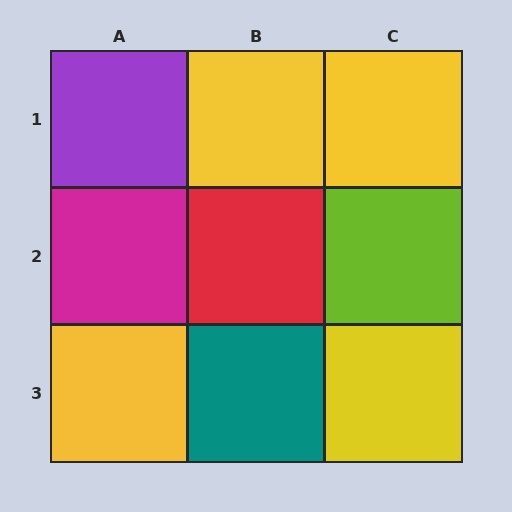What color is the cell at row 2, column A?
Magenta.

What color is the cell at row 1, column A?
Purple.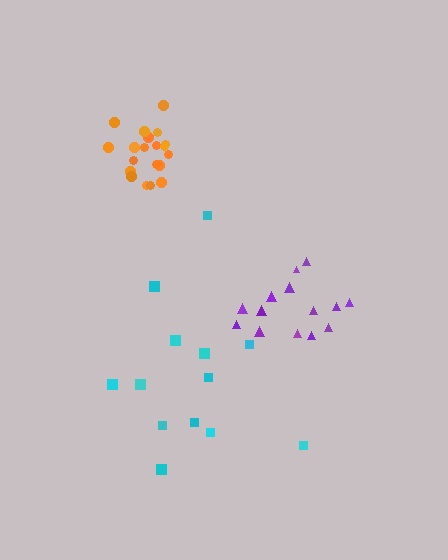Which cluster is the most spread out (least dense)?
Cyan.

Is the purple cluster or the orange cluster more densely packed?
Orange.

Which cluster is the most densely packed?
Orange.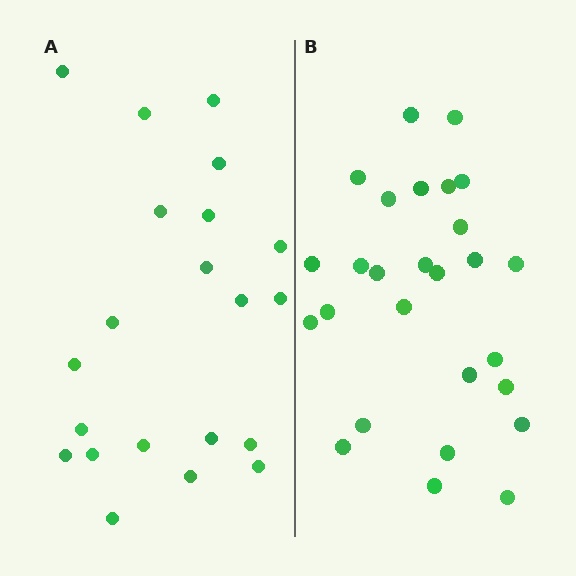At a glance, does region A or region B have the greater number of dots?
Region B (the right region) has more dots.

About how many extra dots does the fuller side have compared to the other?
Region B has about 6 more dots than region A.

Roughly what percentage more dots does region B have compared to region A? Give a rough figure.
About 30% more.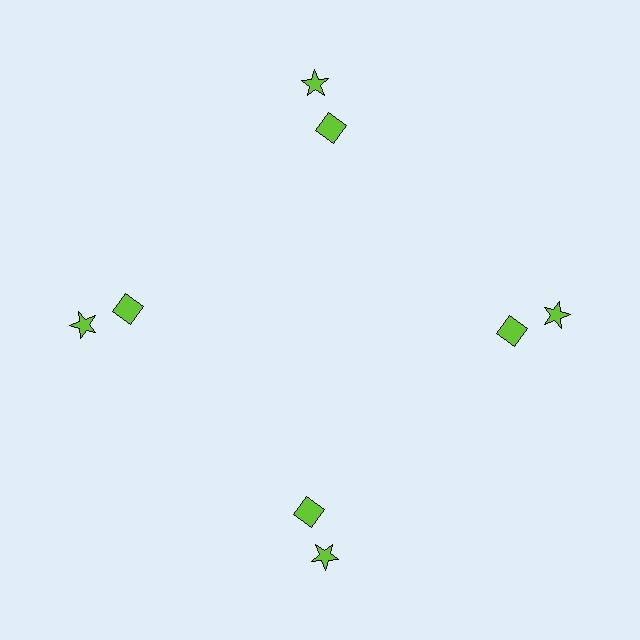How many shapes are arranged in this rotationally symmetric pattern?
There are 8 shapes, arranged in 4 groups of 2.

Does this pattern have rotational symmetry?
Yes, this pattern has 4-fold rotational symmetry. It looks the same after rotating 90 degrees around the center.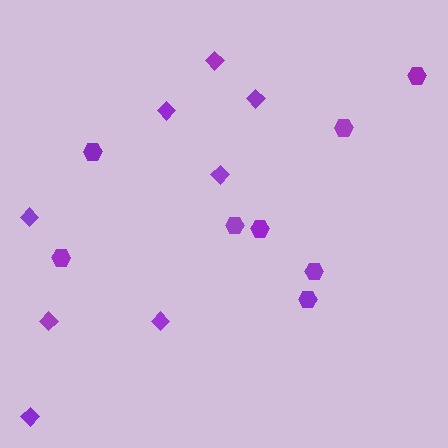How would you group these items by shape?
There are 2 groups: one group of diamonds (8) and one group of hexagons (8).